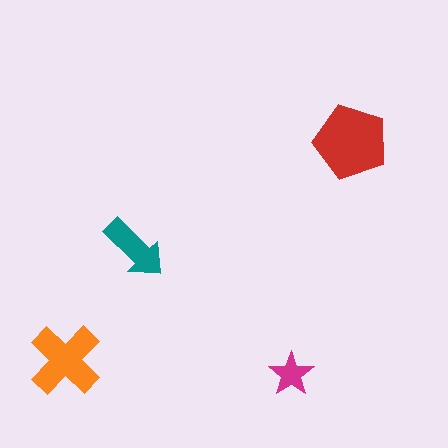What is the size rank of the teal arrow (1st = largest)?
3rd.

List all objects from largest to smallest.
The red pentagon, the orange cross, the teal arrow, the magenta star.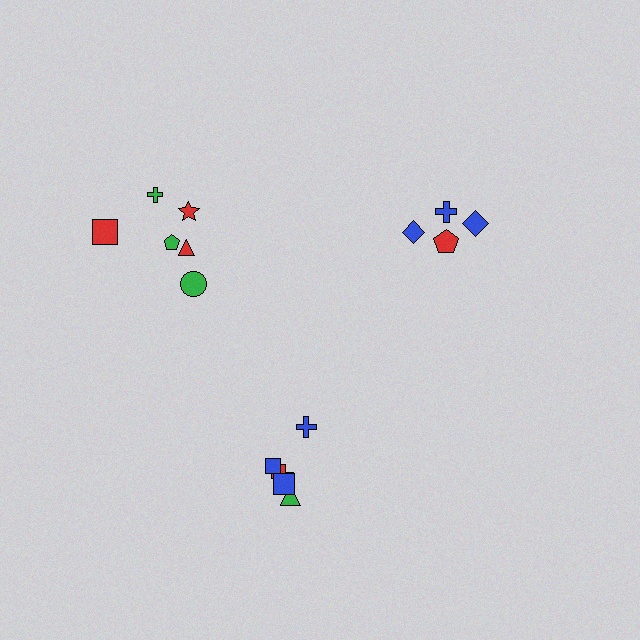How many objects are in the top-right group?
There are 4 objects.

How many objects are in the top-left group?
There are 6 objects.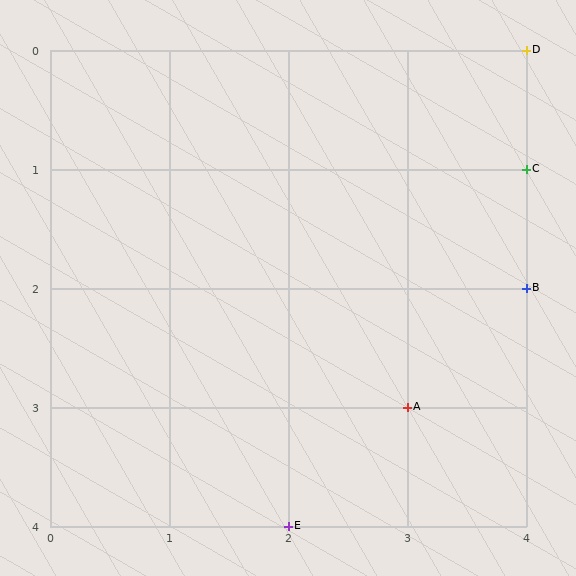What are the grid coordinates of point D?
Point D is at grid coordinates (4, 0).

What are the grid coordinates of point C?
Point C is at grid coordinates (4, 1).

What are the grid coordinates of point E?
Point E is at grid coordinates (2, 4).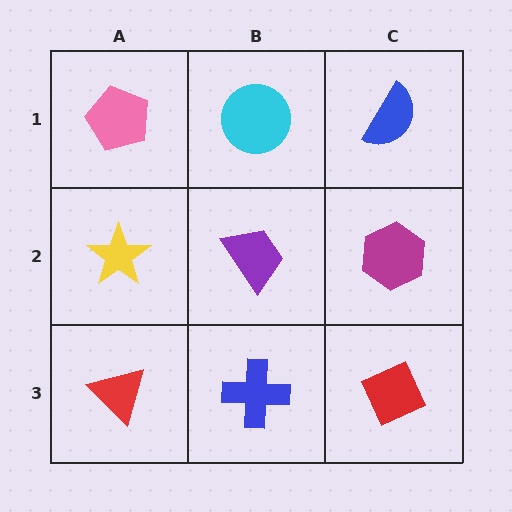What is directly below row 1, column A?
A yellow star.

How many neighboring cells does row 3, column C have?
2.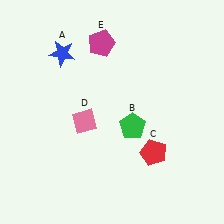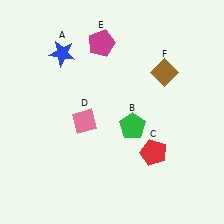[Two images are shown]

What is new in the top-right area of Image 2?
A brown diamond (F) was added in the top-right area of Image 2.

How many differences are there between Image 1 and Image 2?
There is 1 difference between the two images.